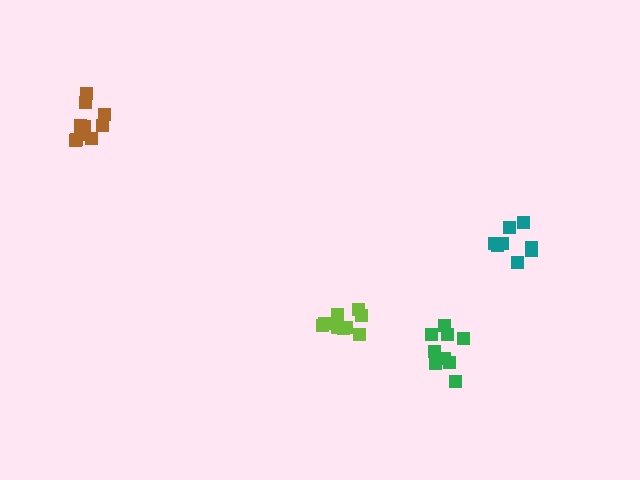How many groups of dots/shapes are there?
There are 4 groups.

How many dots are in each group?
Group 1: 9 dots, Group 2: 11 dots, Group 3: 9 dots, Group 4: 8 dots (37 total).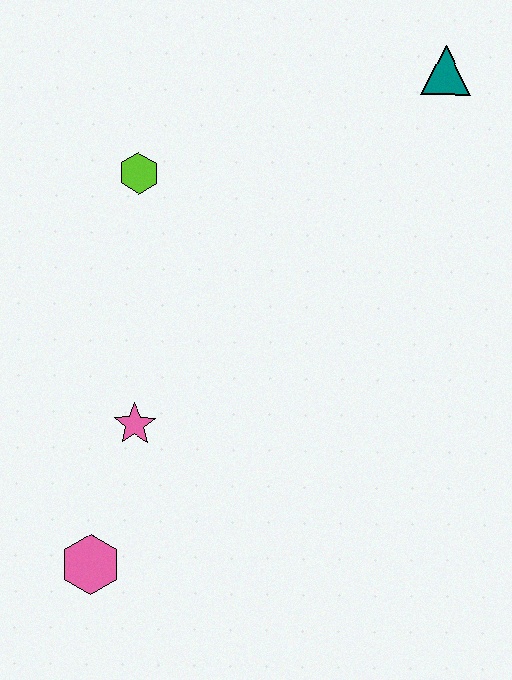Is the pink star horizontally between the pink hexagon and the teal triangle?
Yes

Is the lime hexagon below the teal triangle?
Yes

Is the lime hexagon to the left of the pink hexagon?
No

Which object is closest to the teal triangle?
The lime hexagon is closest to the teal triangle.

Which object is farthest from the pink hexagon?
The teal triangle is farthest from the pink hexagon.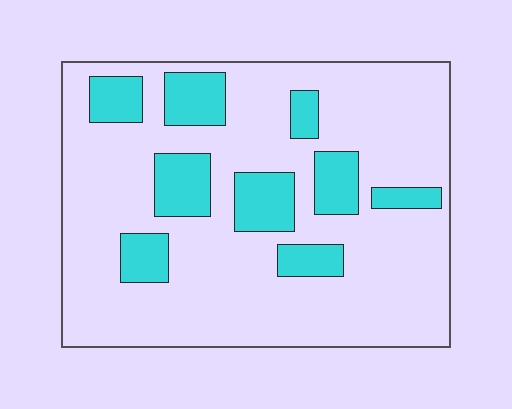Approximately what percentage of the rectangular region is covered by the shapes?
Approximately 20%.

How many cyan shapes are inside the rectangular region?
9.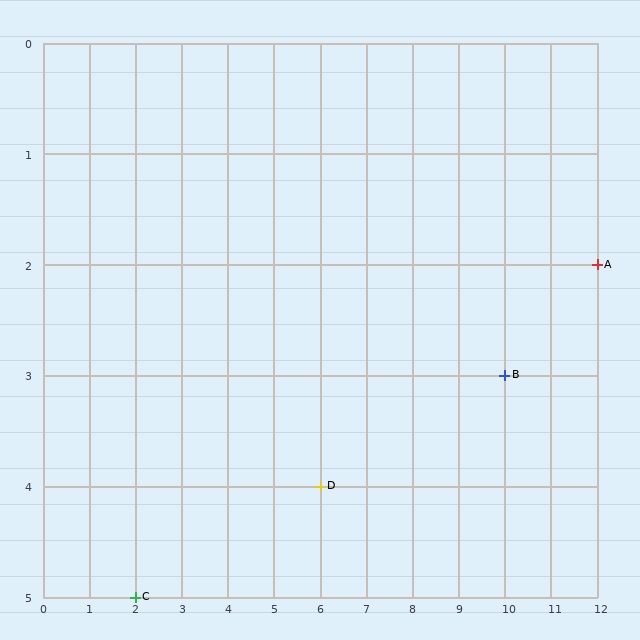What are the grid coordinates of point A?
Point A is at grid coordinates (12, 2).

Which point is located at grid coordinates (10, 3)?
Point B is at (10, 3).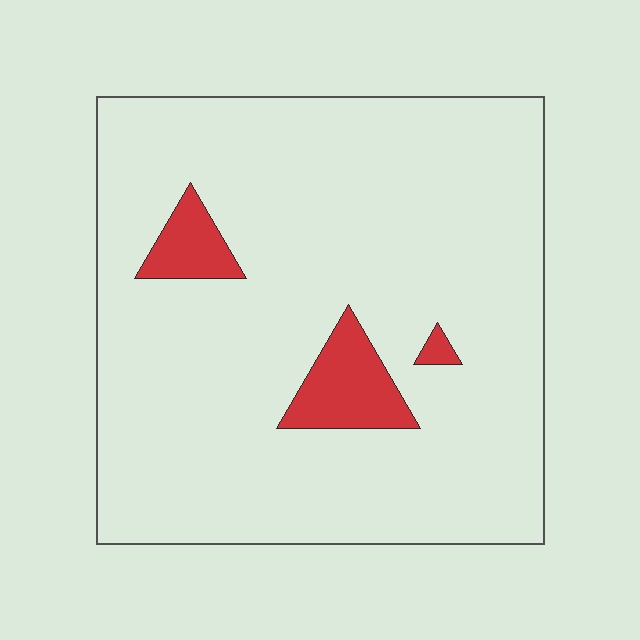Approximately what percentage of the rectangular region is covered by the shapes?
Approximately 10%.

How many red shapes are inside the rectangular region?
3.